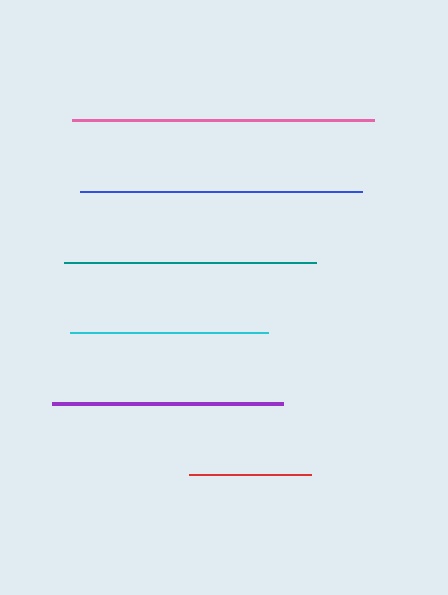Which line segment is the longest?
The pink line is the longest at approximately 302 pixels.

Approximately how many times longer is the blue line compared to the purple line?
The blue line is approximately 1.2 times the length of the purple line.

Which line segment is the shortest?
The red line is the shortest at approximately 122 pixels.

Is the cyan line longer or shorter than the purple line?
The purple line is longer than the cyan line.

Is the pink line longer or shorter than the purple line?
The pink line is longer than the purple line.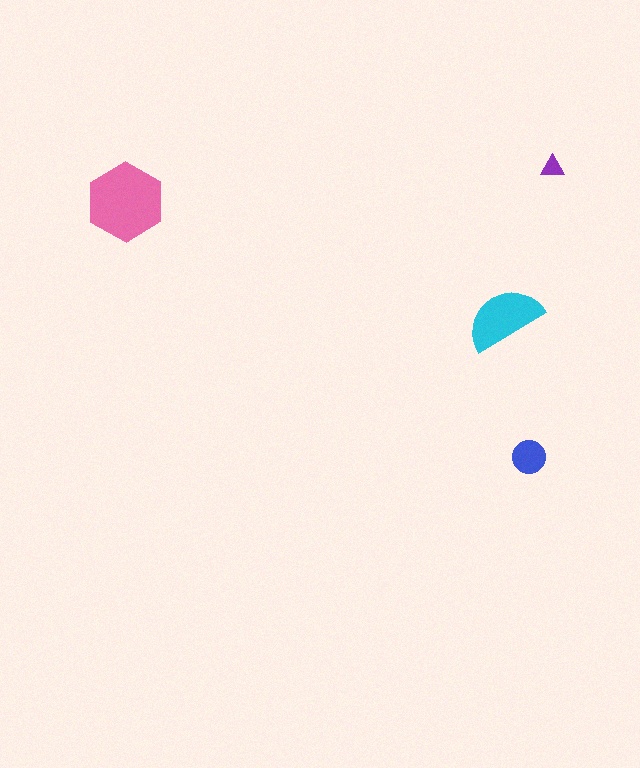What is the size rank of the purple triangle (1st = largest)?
4th.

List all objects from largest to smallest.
The pink hexagon, the cyan semicircle, the blue circle, the purple triangle.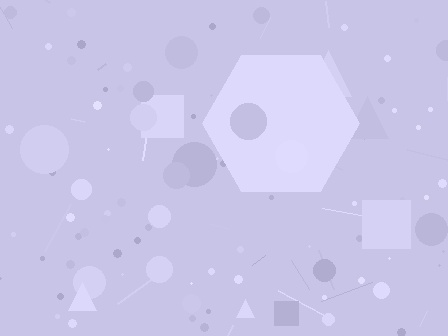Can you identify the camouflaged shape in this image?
The camouflaged shape is a hexagon.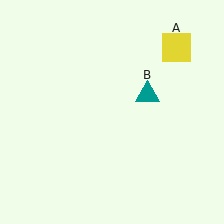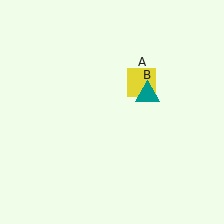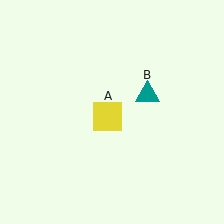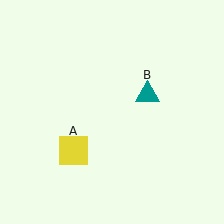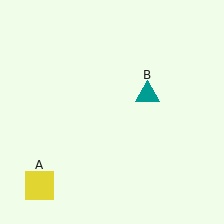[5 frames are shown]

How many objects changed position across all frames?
1 object changed position: yellow square (object A).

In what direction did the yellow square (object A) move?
The yellow square (object A) moved down and to the left.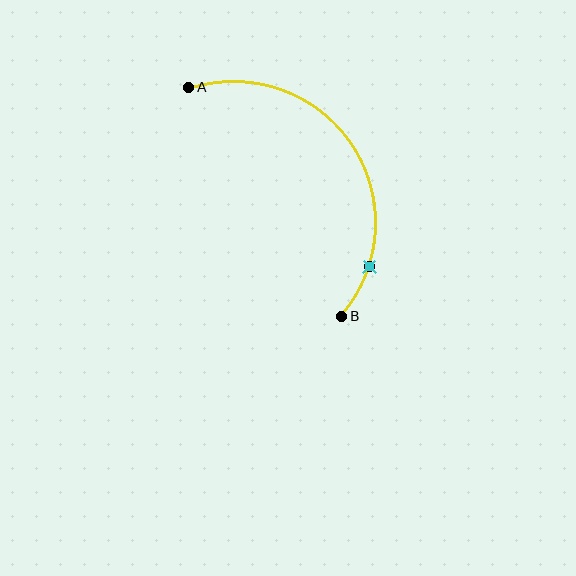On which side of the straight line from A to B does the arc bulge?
The arc bulges above and to the right of the straight line connecting A and B.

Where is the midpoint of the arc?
The arc midpoint is the point on the curve farthest from the straight line joining A and B. It sits above and to the right of that line.